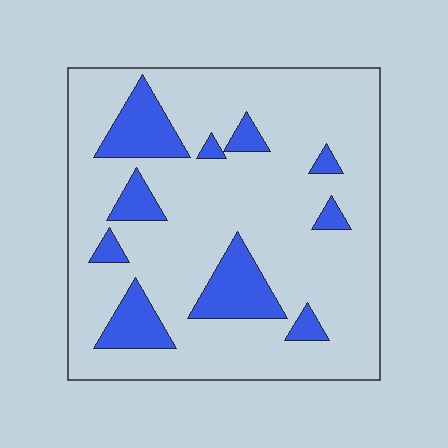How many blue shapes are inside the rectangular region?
10.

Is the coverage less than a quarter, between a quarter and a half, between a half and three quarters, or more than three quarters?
Less than a quarter.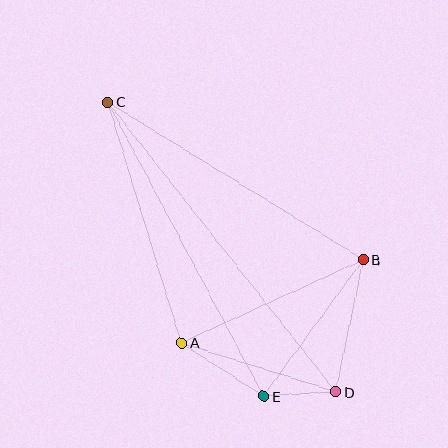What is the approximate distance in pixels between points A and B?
The distance between A and B is approximately 199 pixels.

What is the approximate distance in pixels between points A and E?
The distance between A and E is approximately 98 pixels.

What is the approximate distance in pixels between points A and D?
The distance between A and D is approximately 162 pixels.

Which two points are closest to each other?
Points D and E are closest to each other.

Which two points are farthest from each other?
Points C and D are farthest from each other.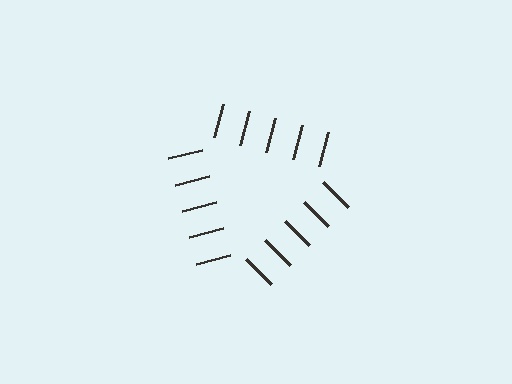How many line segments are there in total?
15 — 5 along each of the 3 edges.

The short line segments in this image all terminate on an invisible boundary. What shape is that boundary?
An illusory triangle — the line segments terminate on its edges but no continuous stroke is drawn.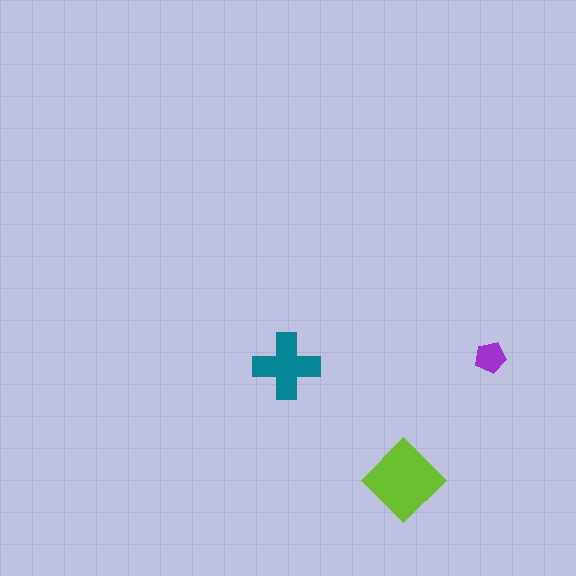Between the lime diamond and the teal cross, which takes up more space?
The lime diamond.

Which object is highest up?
The purple pentagon is topmost.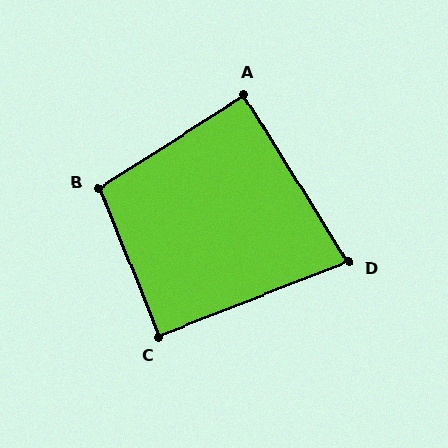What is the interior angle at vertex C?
Approximately 91 degrees (approximately right).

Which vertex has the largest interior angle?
B, at approximately 101 degrees.